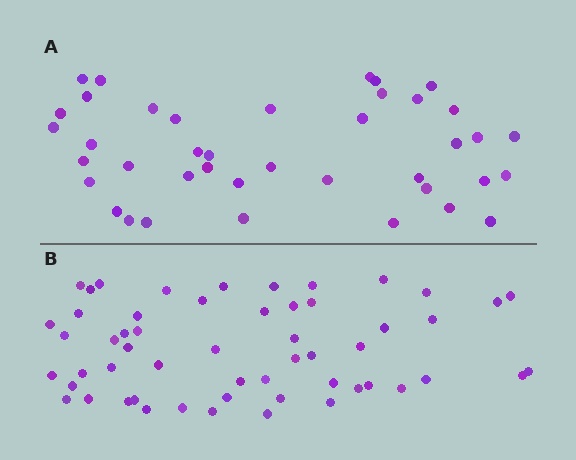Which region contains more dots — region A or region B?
Region B (the bottom region) has more dots.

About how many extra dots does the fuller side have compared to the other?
Region B has approximately 15 more dots than region A.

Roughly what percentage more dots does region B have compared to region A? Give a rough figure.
About 40% more.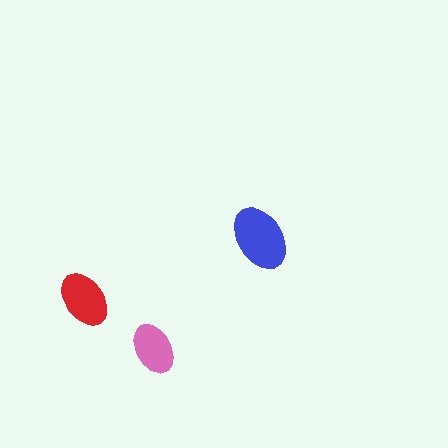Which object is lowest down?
The pink ellipse is bottommost.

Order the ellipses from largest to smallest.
the blue one, the red one, the pink one.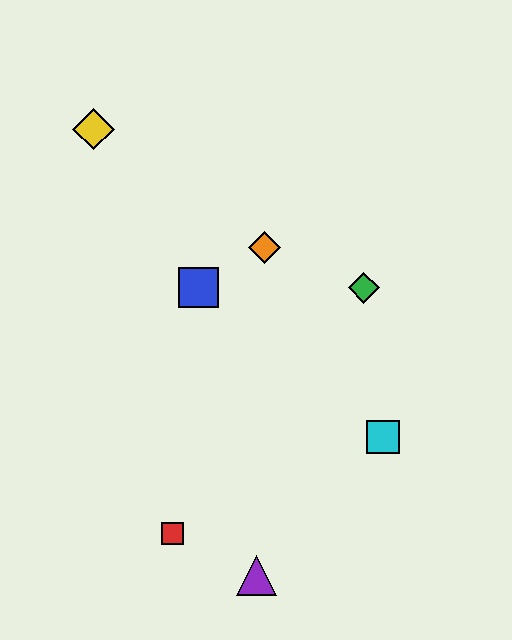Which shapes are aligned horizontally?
The blue square, the green diamond are aligned horizontally.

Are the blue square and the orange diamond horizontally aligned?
No, the blue square is at y≈288 and the orange diamond is at y≈247.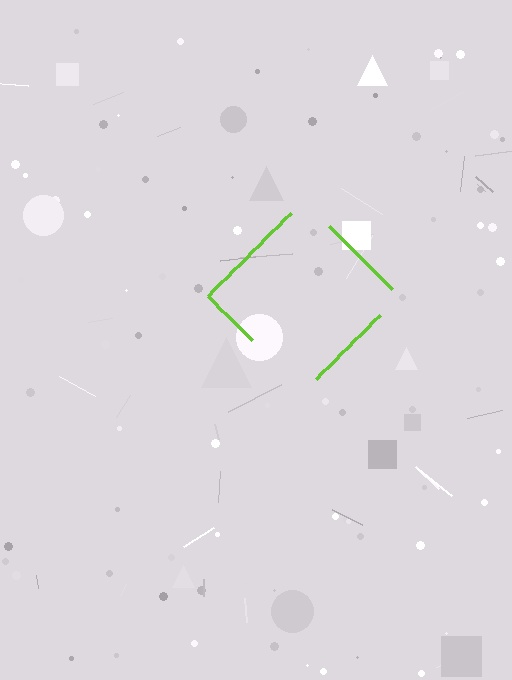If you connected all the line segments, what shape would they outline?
They would outline a diamond.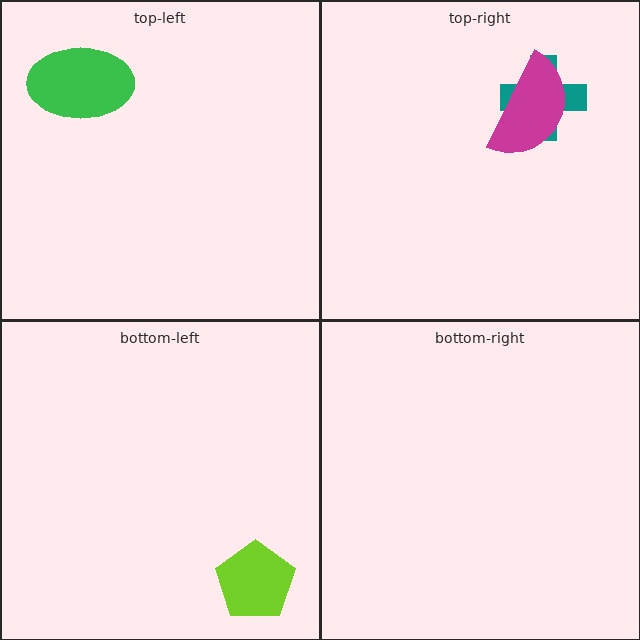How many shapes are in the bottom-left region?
1.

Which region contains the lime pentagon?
The bottom-left region.